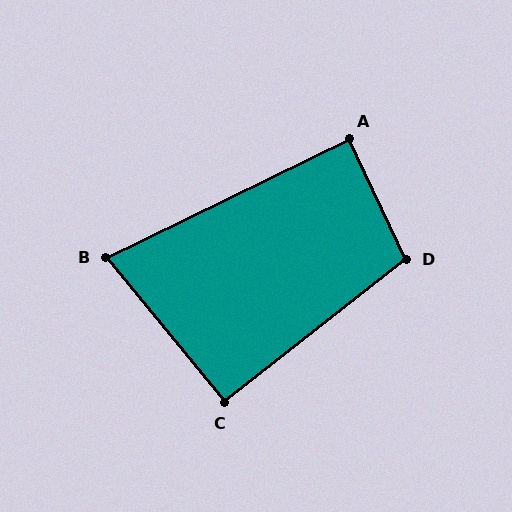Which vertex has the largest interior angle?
D, at approximately 103 degrees.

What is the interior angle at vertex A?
Approximately 89 degrees (approximately right).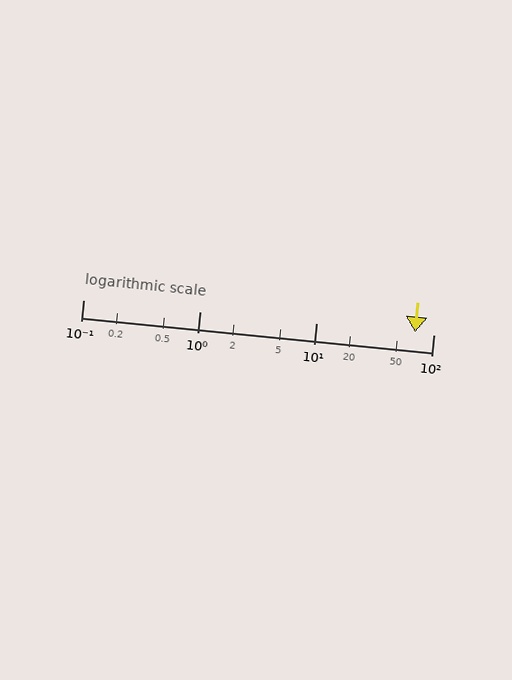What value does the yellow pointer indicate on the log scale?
The pointer indicates approximately 70.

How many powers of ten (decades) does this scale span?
The scale spans 3 decades, from 0.1 to 100.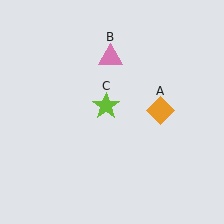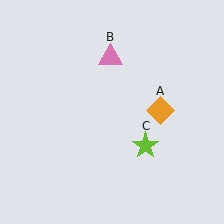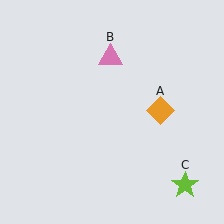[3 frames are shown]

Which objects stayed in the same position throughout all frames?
Orange diamond (object A) and pink triangle (object B) remained stationary.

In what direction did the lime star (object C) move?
The lime star (object C) moved down and to the right.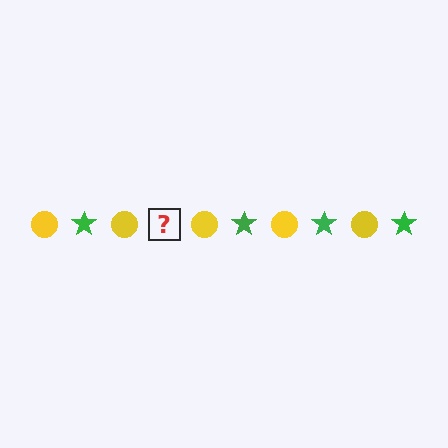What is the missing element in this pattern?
The missing element is a green star.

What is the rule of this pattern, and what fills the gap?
The rule is that the pattern alternates between yellow circle and green star. The gap should be filled with a green star.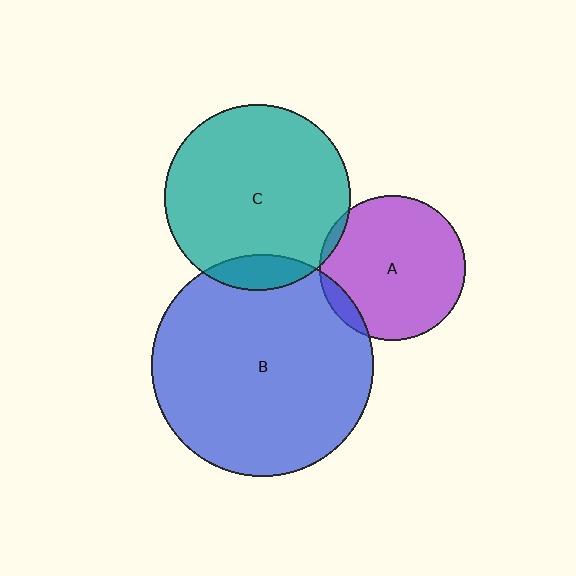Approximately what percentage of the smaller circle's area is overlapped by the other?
Approximately 5%.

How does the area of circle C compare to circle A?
Approximately 1.6 times.